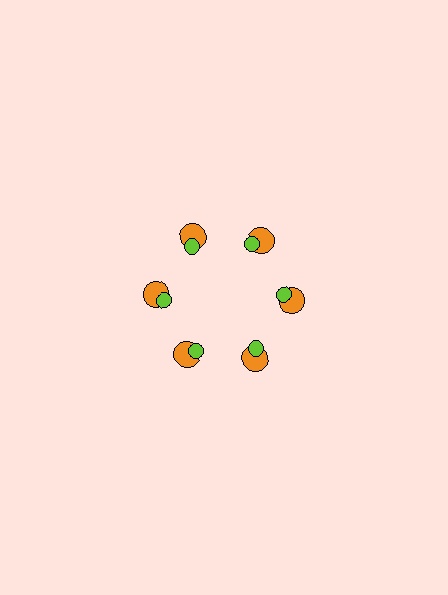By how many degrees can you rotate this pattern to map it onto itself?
The pattern maps onto itself every 60 degrees of rotation.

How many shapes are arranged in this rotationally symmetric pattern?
There are 12 shapes, arranged in 6 groups of 2.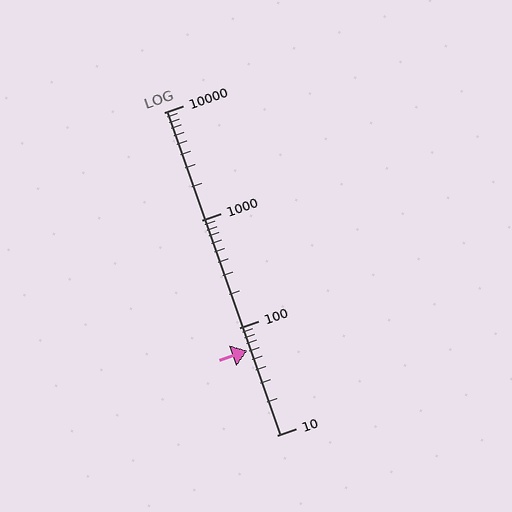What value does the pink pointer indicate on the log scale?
The pointer indicates approximately 61.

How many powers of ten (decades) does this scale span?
The scale spans 3 decades, from 10 to 10000.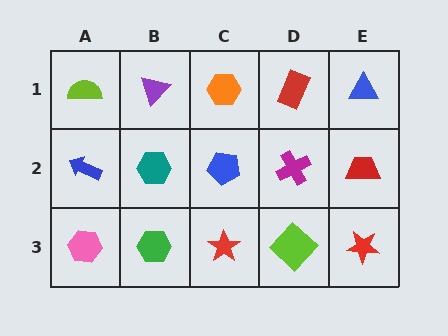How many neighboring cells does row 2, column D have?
4.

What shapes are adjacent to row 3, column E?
A red trapezoid (row 2, column E), a lime diamond (row 3, column D).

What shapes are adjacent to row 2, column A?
A lime semicircle (row 1, column A), a pink hexagon (row 3, column A), a teal hexagon (row 2, column B).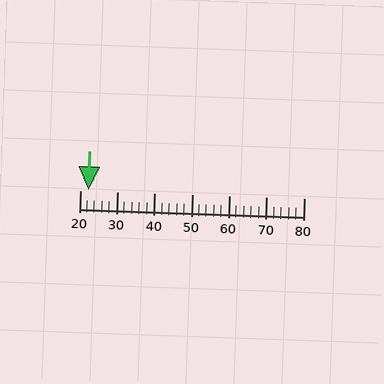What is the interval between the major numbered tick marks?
The major tick marks are spaced 10 units apart.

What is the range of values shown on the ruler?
The ruler shows values from 20 to 80.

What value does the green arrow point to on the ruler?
The green arrow points to approximately 22.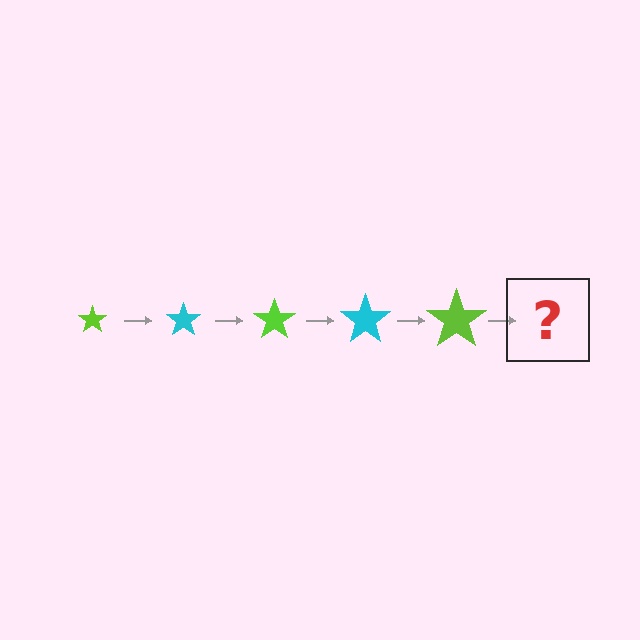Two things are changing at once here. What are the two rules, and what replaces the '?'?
The two rules are that the star grows larger each step and the color cycles through lime and cyan. The '?' should be a cyan star, larger than the previous one.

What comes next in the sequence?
The next element should be a cyan star, larger than the previous one.